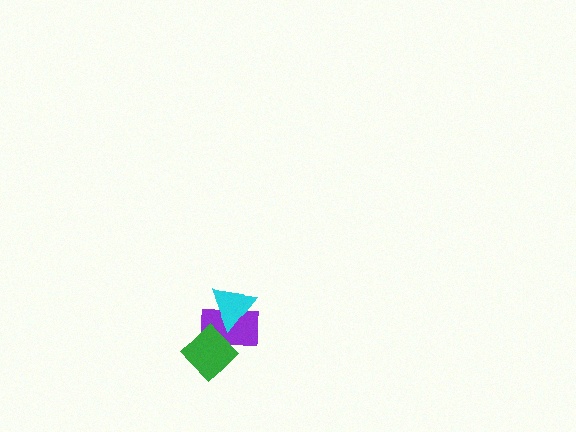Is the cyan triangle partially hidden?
No, no other shape covers it.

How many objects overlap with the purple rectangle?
2 objects overlap with the purple rectangle.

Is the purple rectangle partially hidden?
Yes, it is partially covered by another shape.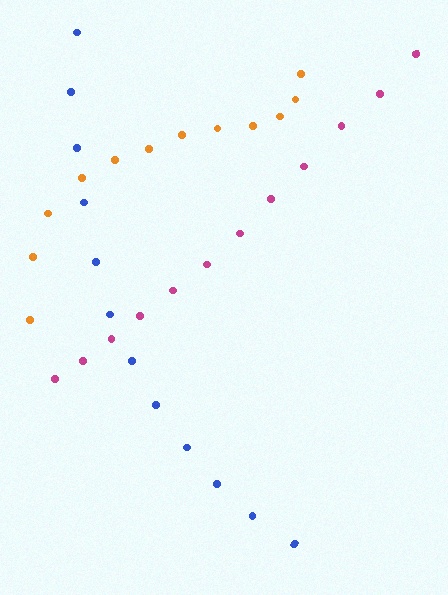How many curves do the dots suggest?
There are 3 distinct paths.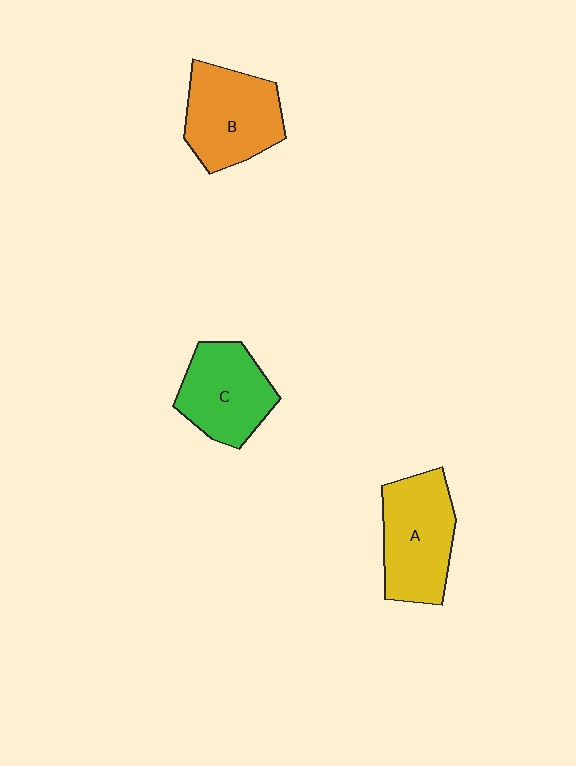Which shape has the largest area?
Shape A (yellow).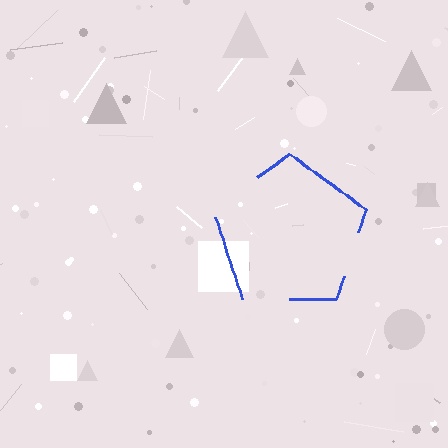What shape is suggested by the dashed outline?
The dashed outline suggests a pentagon.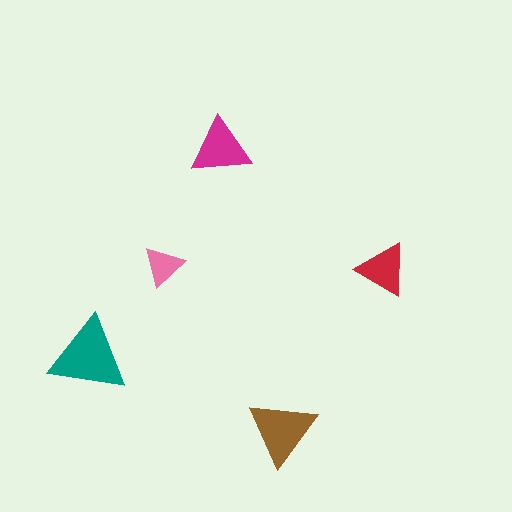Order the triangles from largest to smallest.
the teal one, the brown one, the magenta one, the red one, the pink one.